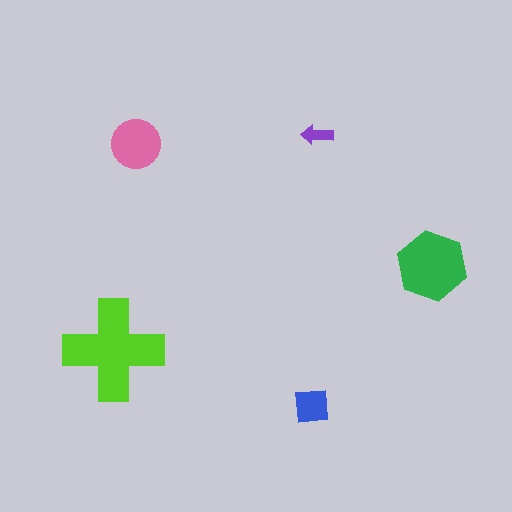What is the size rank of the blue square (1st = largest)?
4th.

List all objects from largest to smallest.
The lime cross, the green hexagon, the pink circle, the blue square, the purple arrow.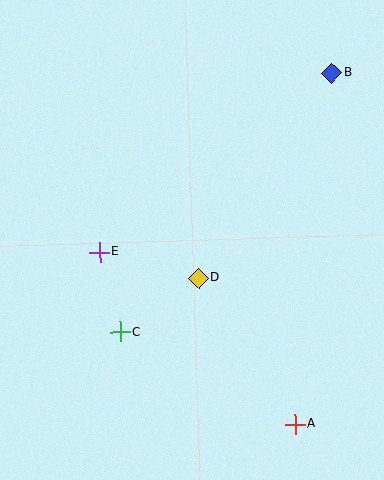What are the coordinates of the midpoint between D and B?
The midpoint between D and B is at (265, 175).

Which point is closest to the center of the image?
Point D at (198, 278) is closest to the center.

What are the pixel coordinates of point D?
Point D is at (198, 278).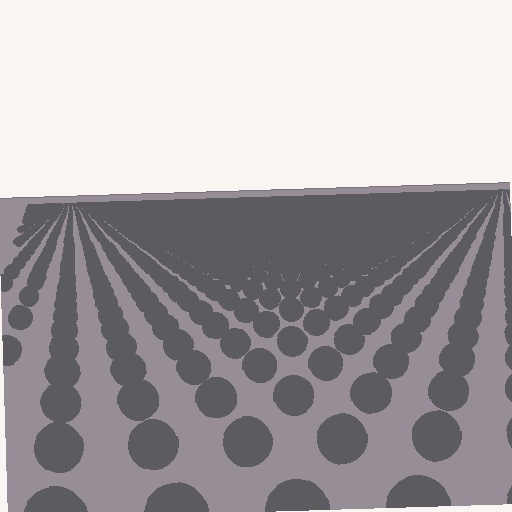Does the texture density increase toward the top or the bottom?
Density increases toward the top.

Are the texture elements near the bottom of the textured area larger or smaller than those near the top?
Larger. Near the bottom, elements are closer to the viewer and appear at a bigger on-screen size.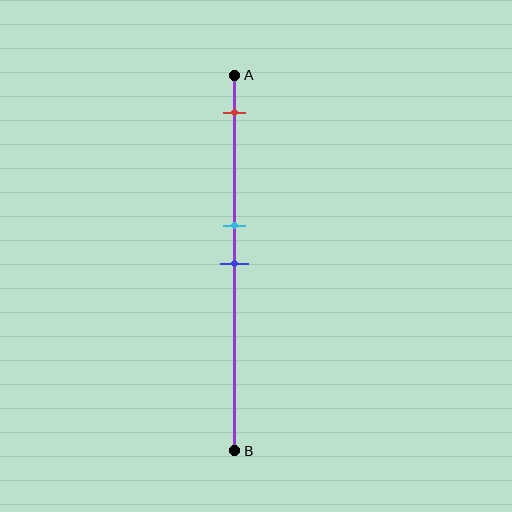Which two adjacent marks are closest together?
The cyan and blue marks are the closest adjacent pair.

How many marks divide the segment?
There are 3 marks dividing the segment.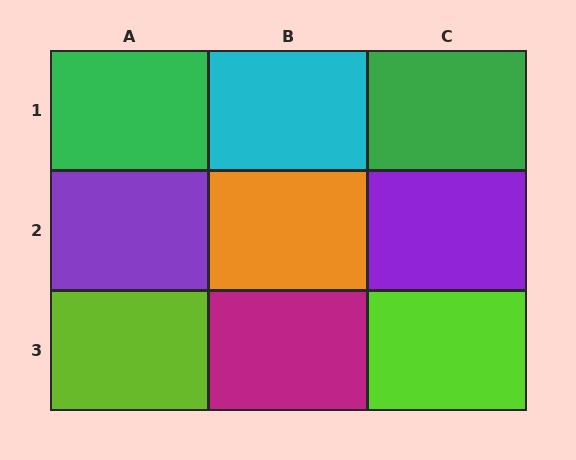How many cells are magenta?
1 cell is magenta.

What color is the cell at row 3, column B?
Magenta.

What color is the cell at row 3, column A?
Lime.